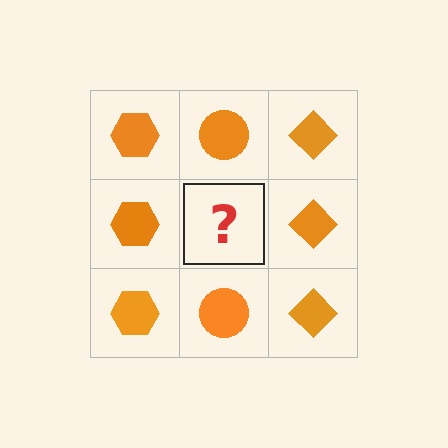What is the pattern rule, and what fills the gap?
The rule is that each column has a consistent shape. The gap should be filled with an orange circle.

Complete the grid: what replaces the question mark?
The question mark should be replaced with an orange circle.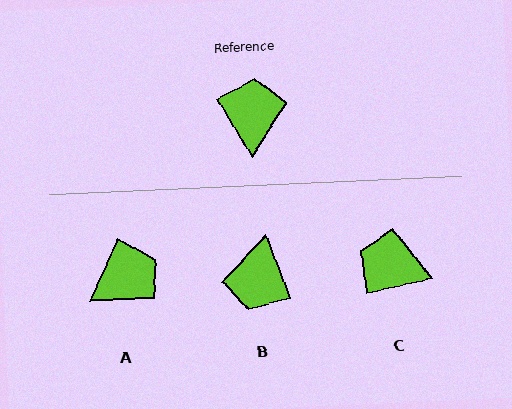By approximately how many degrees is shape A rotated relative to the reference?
Approximately 56 degrees clockwise.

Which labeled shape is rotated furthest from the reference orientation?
B, about 169 degrees away.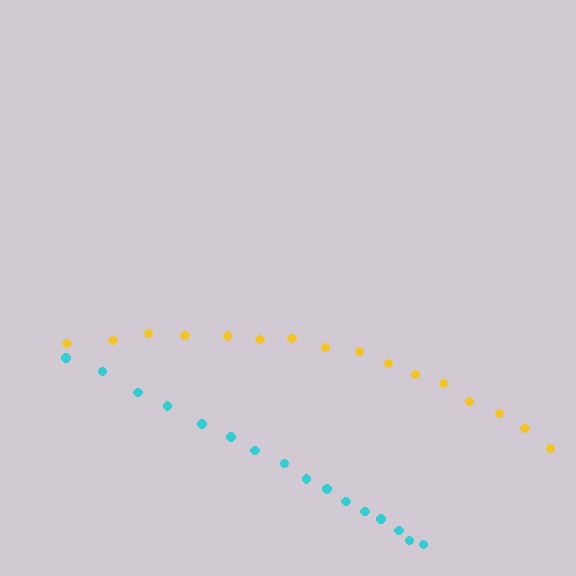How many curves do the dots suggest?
There are 2 distinct paths.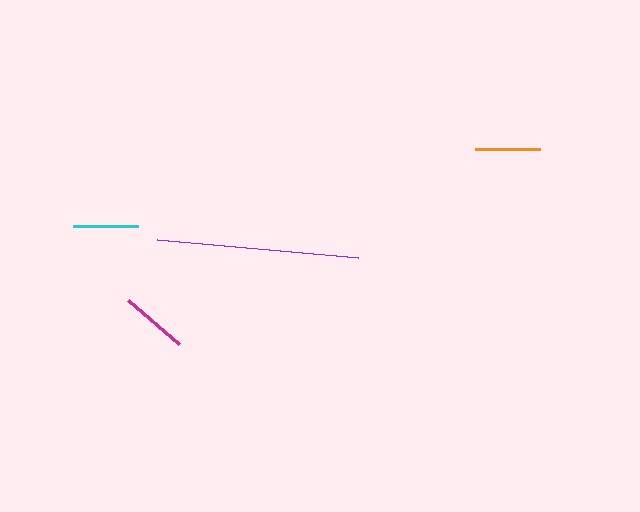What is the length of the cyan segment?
The cyan segment is approximately 65 pixels long.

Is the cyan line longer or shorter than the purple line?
The purple line is longer than the cyan line.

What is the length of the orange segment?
The orange segment is approximately 65 pixels long.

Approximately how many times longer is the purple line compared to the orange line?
The purple line is approximately 3.1 times the length of the orange line.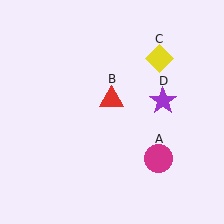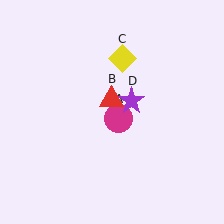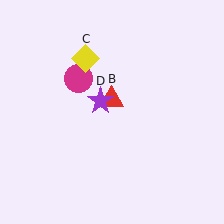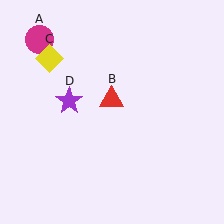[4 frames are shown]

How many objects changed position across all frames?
3 objects changed position: magenta circle (object A), yellow diamond (object C), purple star (object D).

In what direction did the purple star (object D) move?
The purple star (object D) moved left.